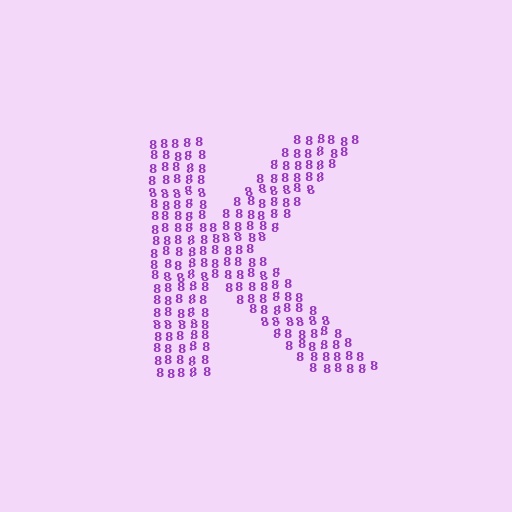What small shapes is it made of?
It is made of small digit 8's.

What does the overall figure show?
The overall figure shows the letter K.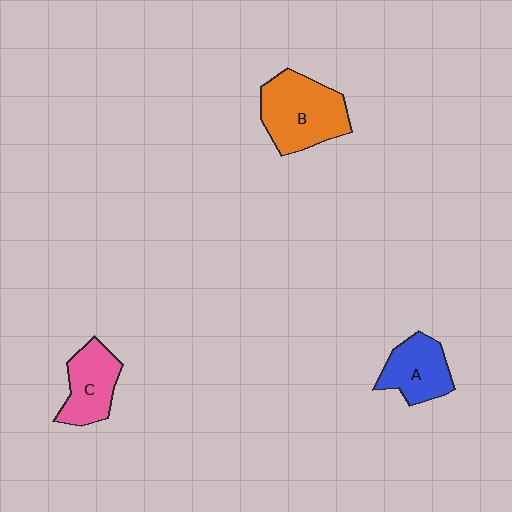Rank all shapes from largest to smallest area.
From largest to smallest: B (orange), C (pink), A (blue).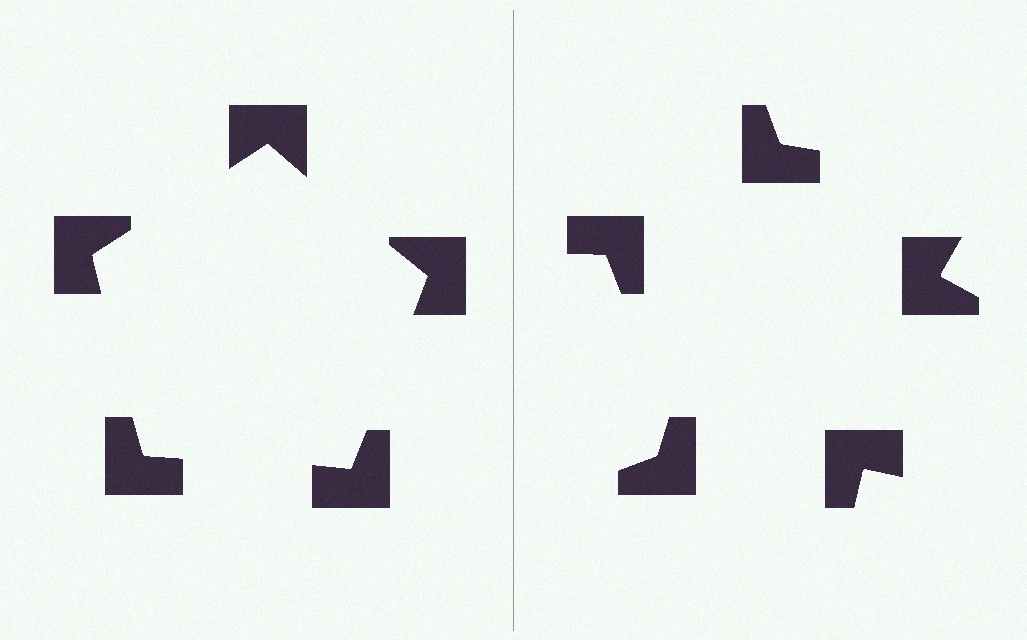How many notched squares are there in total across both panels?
10 — 5 on each side.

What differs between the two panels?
The notched squares are positioned identically on both sides; only the wedge orientations differ. On the left they align to a pentagon; on the right they are misaligned.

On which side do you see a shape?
An illusory pentagon appears on the left side. On the right side the wedge cuts are rotated, so no coherent shape forms.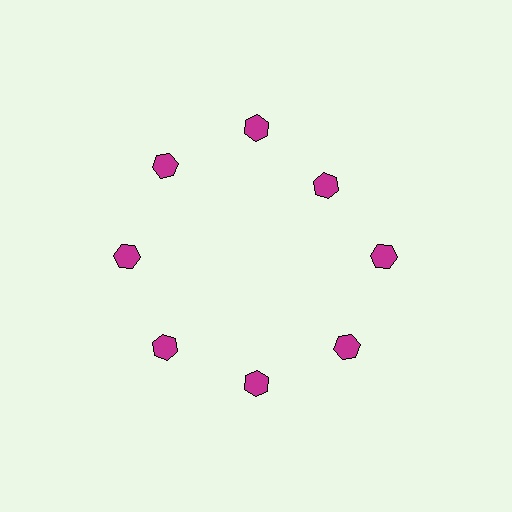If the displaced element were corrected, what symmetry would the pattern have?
It would have 8-fold rotational symmetry — the pattern would map onto itself every 45 degrees.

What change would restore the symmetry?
The symmetry would be restored by moving it outward, back onto the ring so that all 8 hexagons sit at equal angles and equal distance from the center.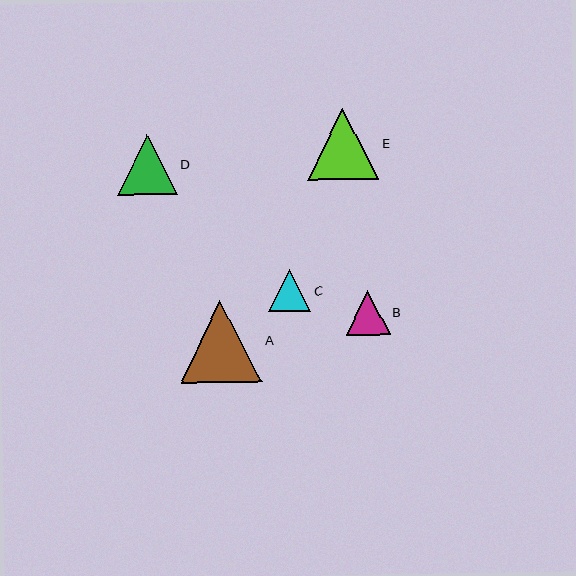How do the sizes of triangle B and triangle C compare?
Triangle B and triangle C are approximately the same size.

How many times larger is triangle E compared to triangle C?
Triangle E is approximately 1.7 times the size of triangle C.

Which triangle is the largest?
Triangle A is the largest with a size of approximately 82 pixels.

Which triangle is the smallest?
Triangle C is the smallest with a size of approximately 42 pixels.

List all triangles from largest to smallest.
From largest to smallest: A, E, D, B, C.